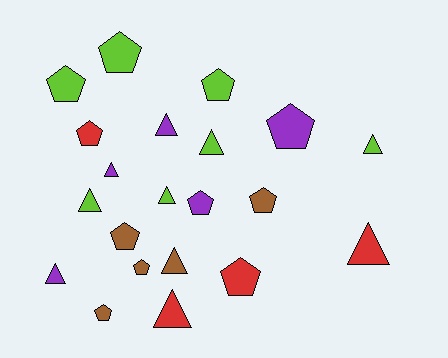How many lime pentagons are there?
There are 3 lime pentagons.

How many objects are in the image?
There are 21 objects.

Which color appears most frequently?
Lime, with 7 objects.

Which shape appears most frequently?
Pentagon, with 11 objects.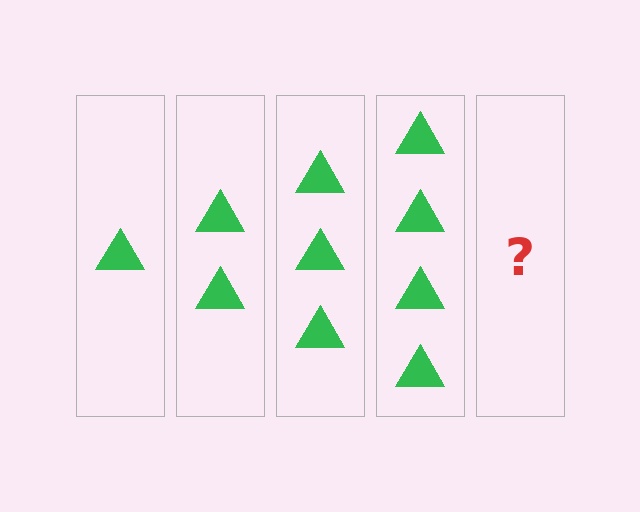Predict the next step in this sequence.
The next step is 5 triangles.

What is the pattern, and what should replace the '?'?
The pattern is that each step adds one more triangle. The '?' should be 5 triangles.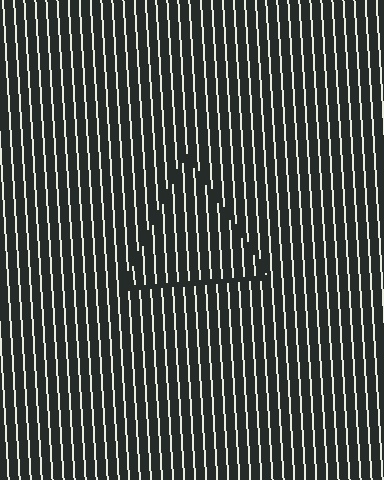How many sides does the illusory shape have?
3 sides — the line-ends trace a triangle.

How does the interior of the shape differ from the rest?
The interior of the shape contains the same grating, shifted by half a period — the contour is defined by the phase discontinuity where line-ends from the inner and outer gratings abut.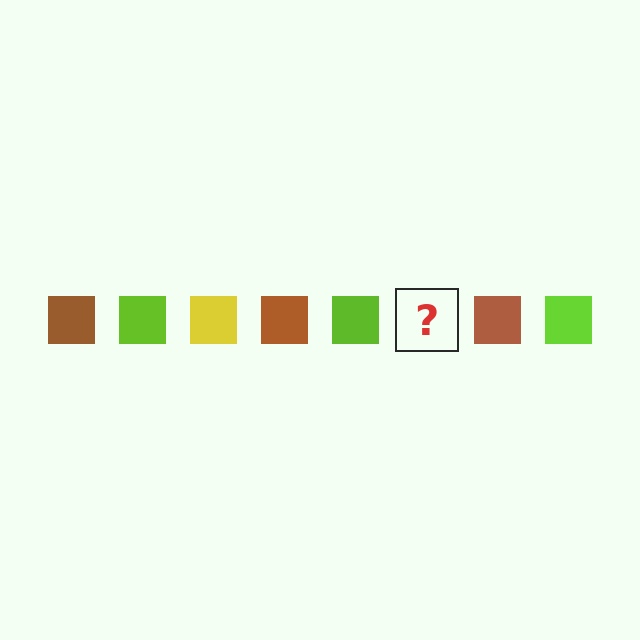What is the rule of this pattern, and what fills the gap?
The rule is that the pattern cycles through brown, lime, yellow squares. The gap should be filled with a yellow square.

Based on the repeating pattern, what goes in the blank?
The blank should be a yellow square.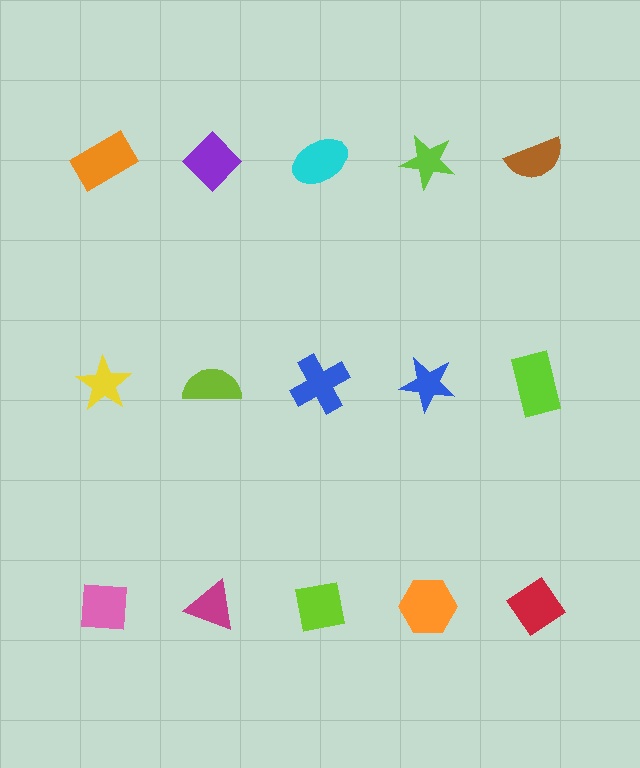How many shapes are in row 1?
5 shapes.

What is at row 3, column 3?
A lime square.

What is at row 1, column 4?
A lime star.